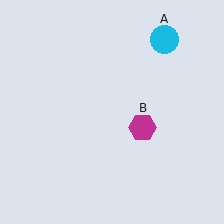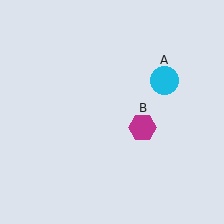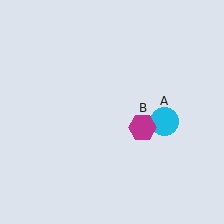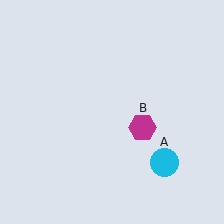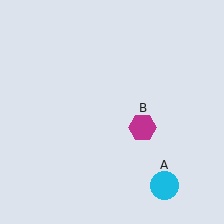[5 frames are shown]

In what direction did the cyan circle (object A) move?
The cyan circle (object A) moved down.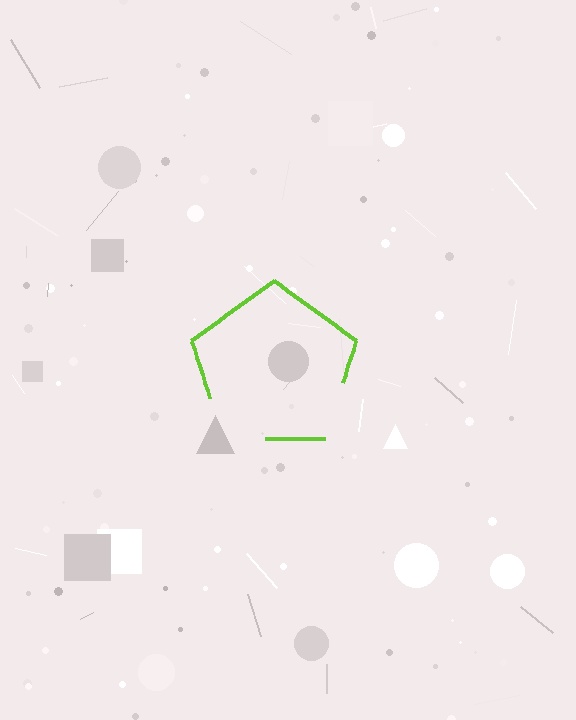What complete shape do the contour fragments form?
The contour fragments form a pentagon.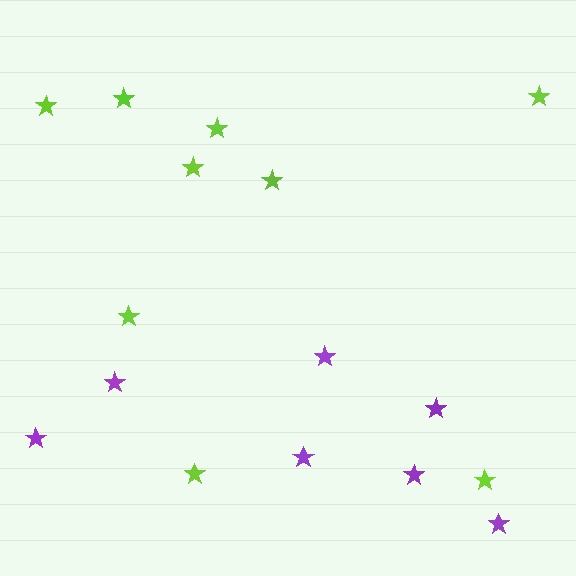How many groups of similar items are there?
There are 2 groups: one group of lime stars (9) and one group of purple stars (7).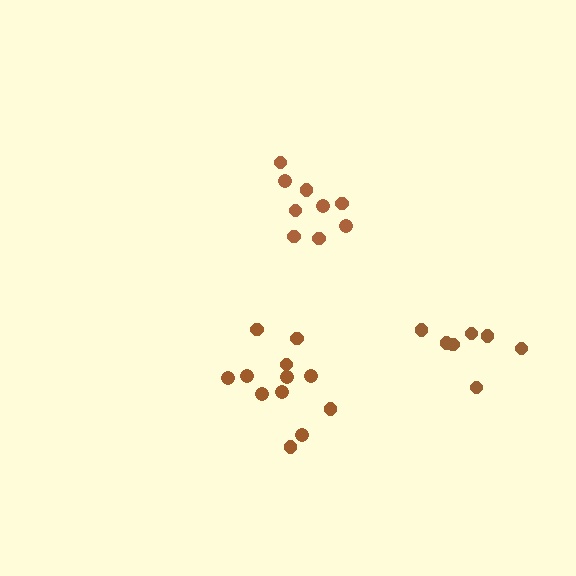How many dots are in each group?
Group 1: 9 dots, Group 2: 7 dots, Group 3: 12 dots (28 total).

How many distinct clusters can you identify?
There are 3 distinct clusters.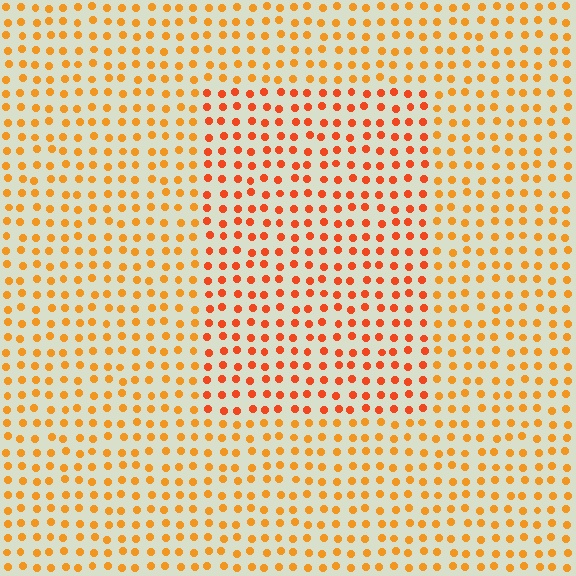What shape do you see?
I see a rectangle.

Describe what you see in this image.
The image is filled with small orange elements in a uniform arrangement. A rectangle-shaped region is visible where the elements are tinted to a slightly different hue, forming a subtle color boundary.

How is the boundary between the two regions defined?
The boundary is defined purely by a slight shift in hue (about 23 degrees). Spacing, size, and orientation are identical on both sides.